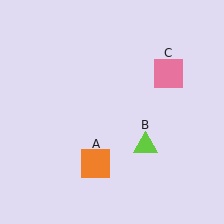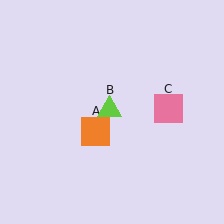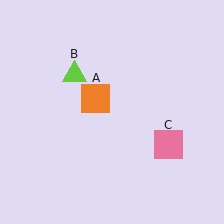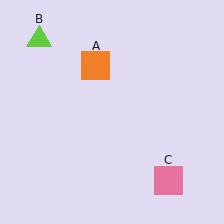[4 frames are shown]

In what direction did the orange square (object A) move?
The orange square (object A) moved up.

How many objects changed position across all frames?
3 objects changed position: orange square (object A), lime triangle (object B), pink square (object C).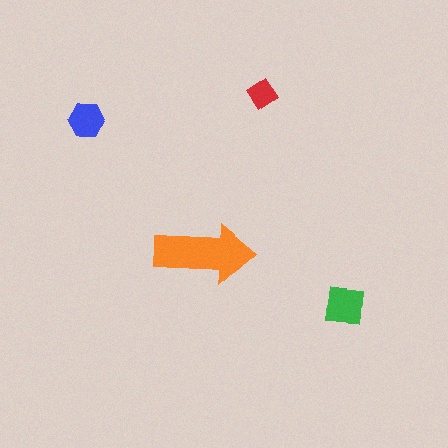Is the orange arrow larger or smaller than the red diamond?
Larger.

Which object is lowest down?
The green square is bottommost.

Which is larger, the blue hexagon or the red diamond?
The blue hexagon.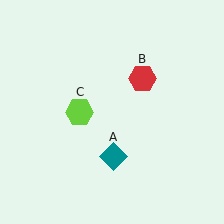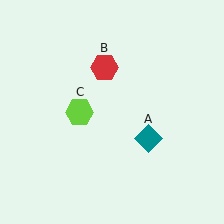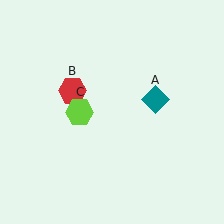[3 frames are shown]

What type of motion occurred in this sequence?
The teal diamond (object A), red hexagon (object B) rotated counterclockwise around the center of the scene.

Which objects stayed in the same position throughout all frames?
Lime hexagon (object C) remained stationary.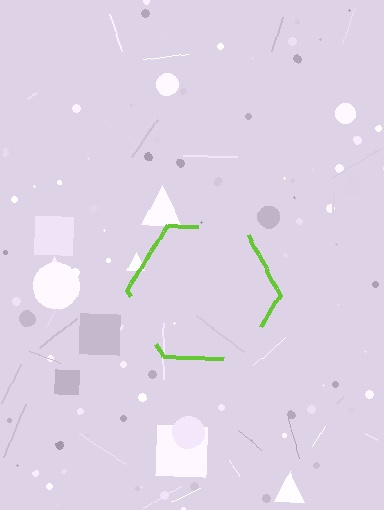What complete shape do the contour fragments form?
The contour fragments form a hexagon.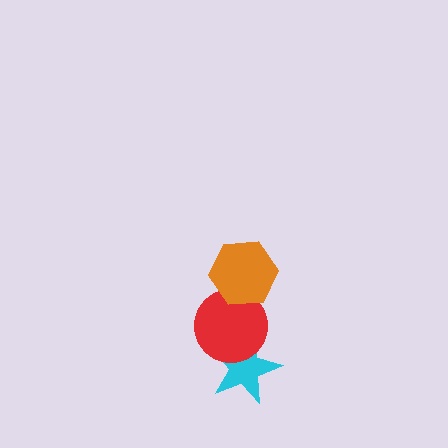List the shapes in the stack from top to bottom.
From top to bottom: the orange hexagon, the red circle, the cyan star.